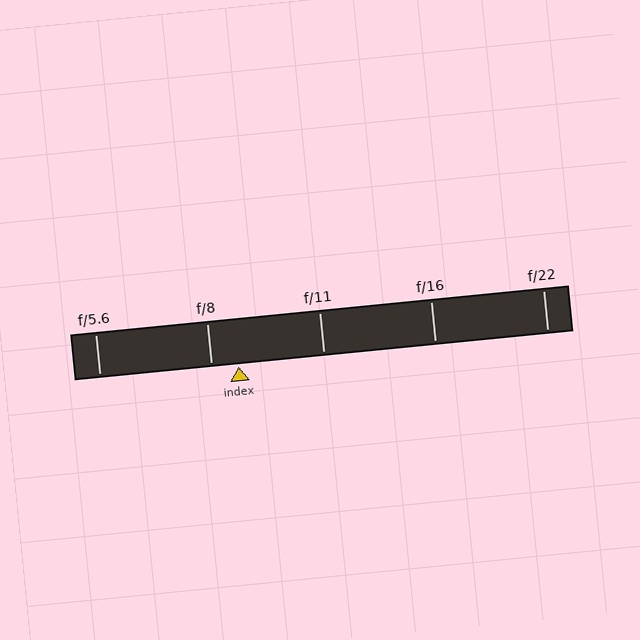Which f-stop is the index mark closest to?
The index mark is closest to f/8.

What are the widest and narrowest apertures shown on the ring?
The widest aperture shown is f/5.6 and the narrowest is f/22.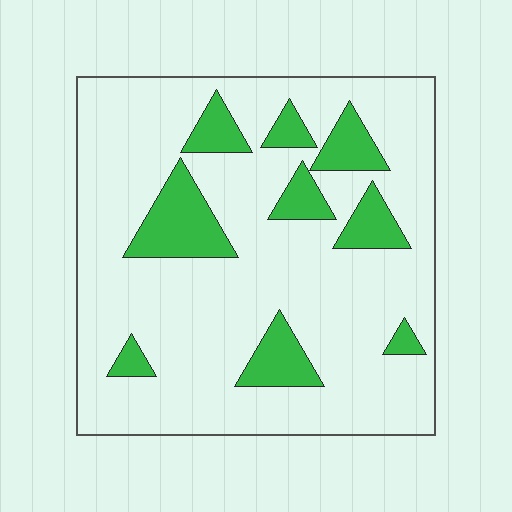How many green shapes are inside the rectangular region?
9.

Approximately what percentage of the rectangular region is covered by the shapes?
Approximately 20%.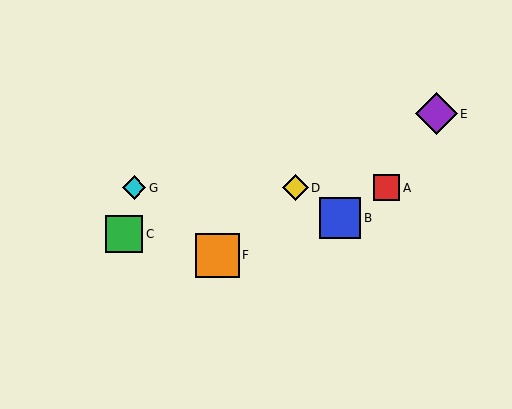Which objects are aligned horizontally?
Objects A, D, G are aligned horizontally.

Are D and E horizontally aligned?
No, D is at y≈188 and E is at y≈114.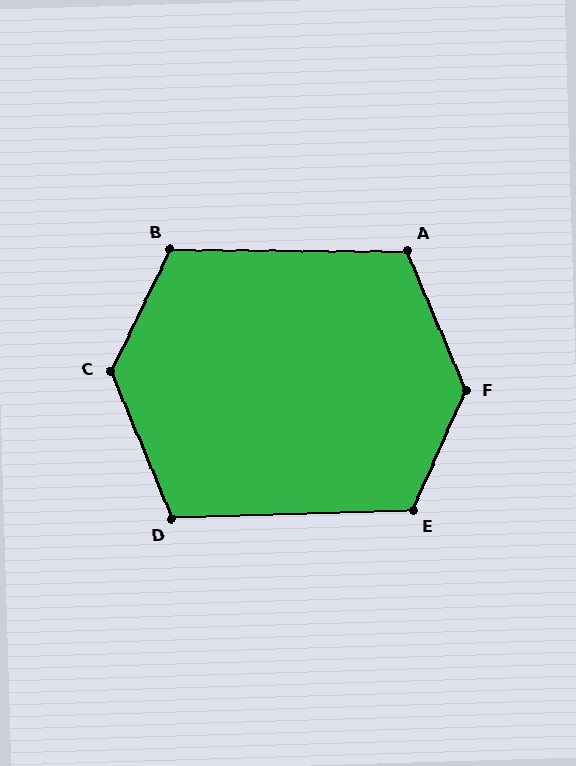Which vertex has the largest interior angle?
F, at approximately 133 degrees.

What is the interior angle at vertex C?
Approximately 131 degrees (obtuse).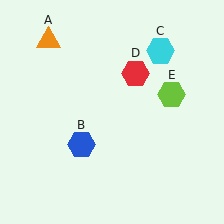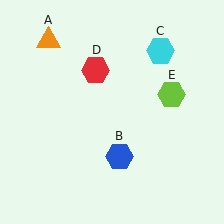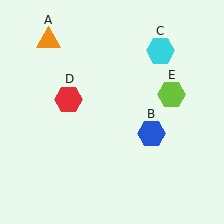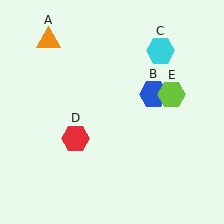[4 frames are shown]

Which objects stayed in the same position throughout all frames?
Orange triangle (object A) and cyan hexagon (object C) and lime hexagon (object E) remained stationary.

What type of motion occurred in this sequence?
The blue hexagon (object B), red hexagon (object D) rotated counterclockwise around the center of the scene.